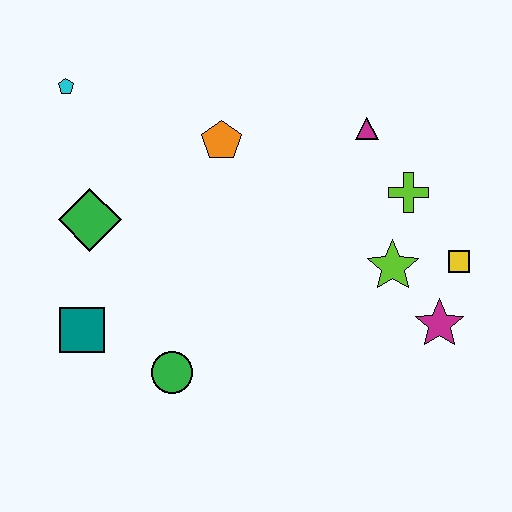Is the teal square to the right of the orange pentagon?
No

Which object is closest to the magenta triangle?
The lime cross is closest to the magenta triangle.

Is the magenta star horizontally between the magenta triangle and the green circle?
No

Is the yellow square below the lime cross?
Yes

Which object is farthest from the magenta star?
The cyan pentagon is farthest from the magenta star.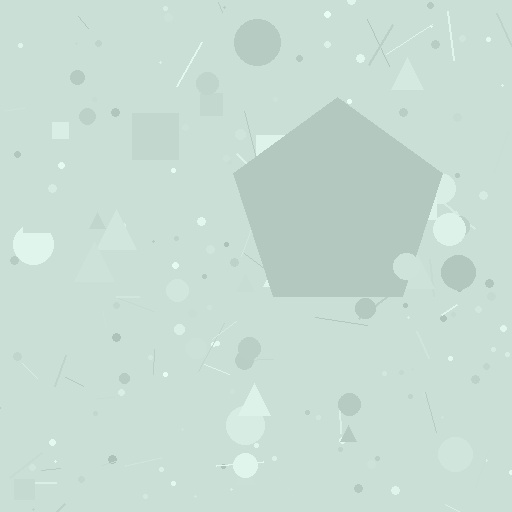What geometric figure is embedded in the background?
A pentagon is embedded in the background.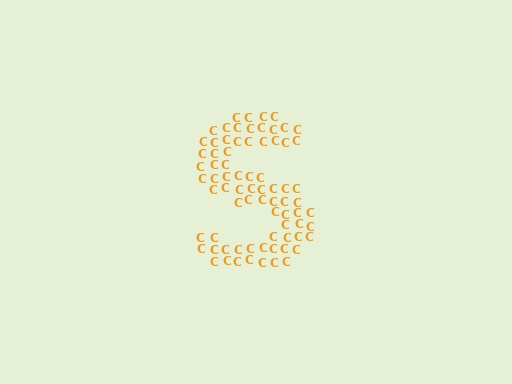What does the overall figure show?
The overall figure shows the letter S.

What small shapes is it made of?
It is made of small letter C's.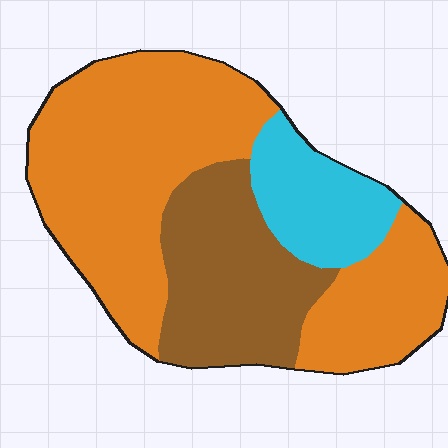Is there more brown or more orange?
Orange.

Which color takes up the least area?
Cyan, at roughly 15%.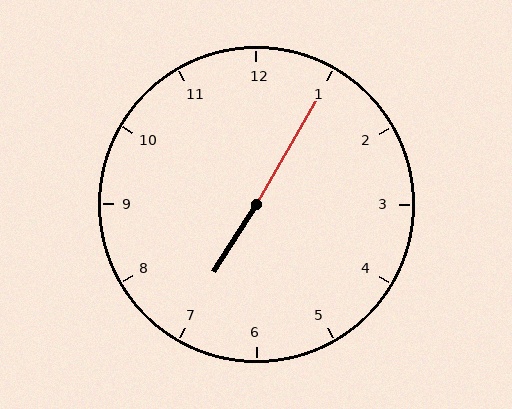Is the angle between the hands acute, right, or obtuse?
It is obtuse.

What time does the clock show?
7:05.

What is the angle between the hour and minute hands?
Approximately 178 degrees.